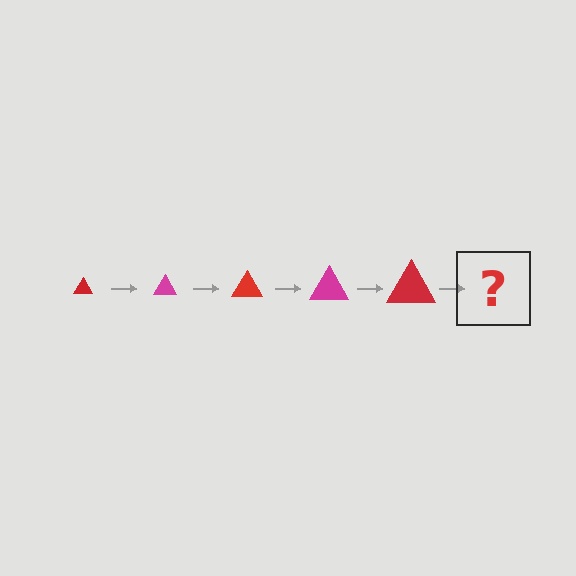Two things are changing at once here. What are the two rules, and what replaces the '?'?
The two rules are that the triangle grows larger each step and the color cycles through red and magenta. The '?' should be a magenta triangle, larger than the previous one.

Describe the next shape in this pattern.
It should be a magenta triangle, larger than the previous one.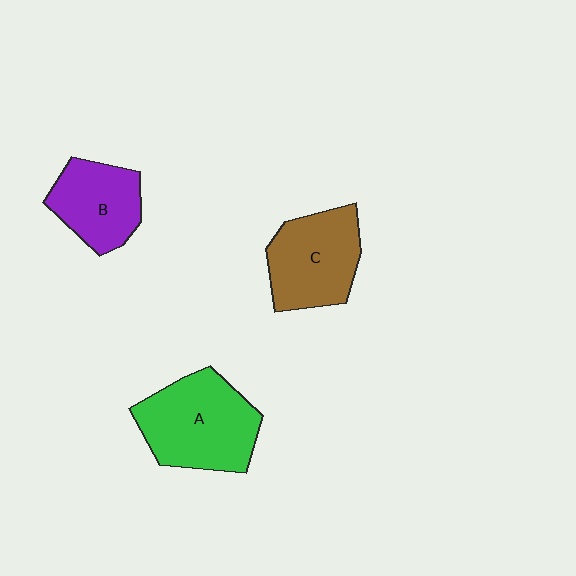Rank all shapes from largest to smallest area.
From largest to smallest: A (green), C (brown), B (purple).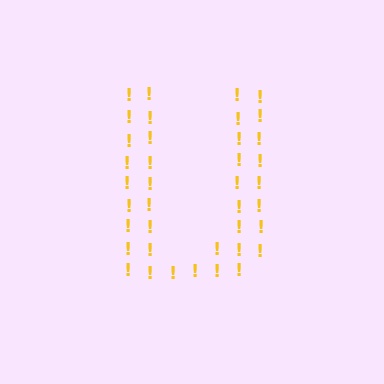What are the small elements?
The small elements are exclamation marks.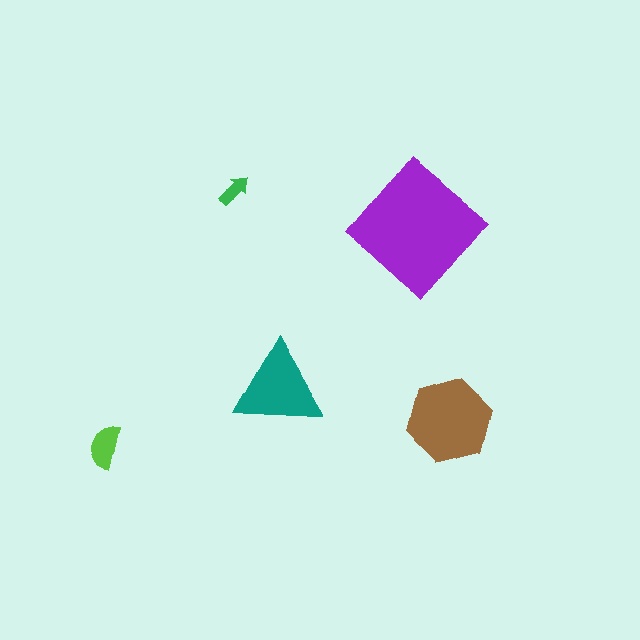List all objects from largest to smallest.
The purple diamond, the brown hexagon, the teal triangle, the lime semicircle, the green arrow.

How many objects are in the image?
There are 5 objects in the image.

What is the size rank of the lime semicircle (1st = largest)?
4th.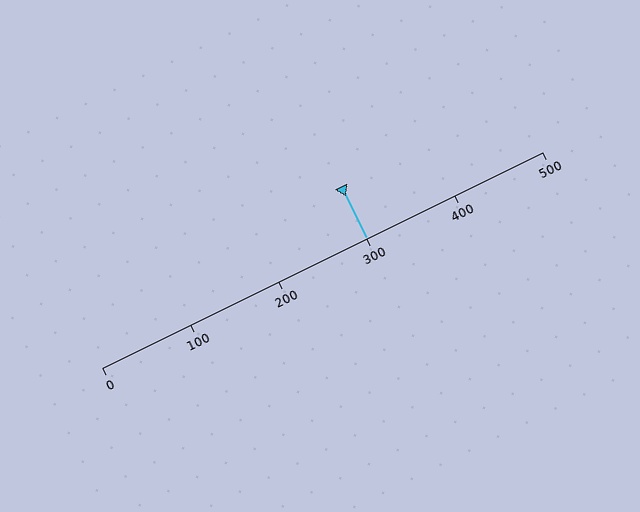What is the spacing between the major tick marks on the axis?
The major ticks are spaced 100 apart.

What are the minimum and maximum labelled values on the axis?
The axis runs from 0 to 500.